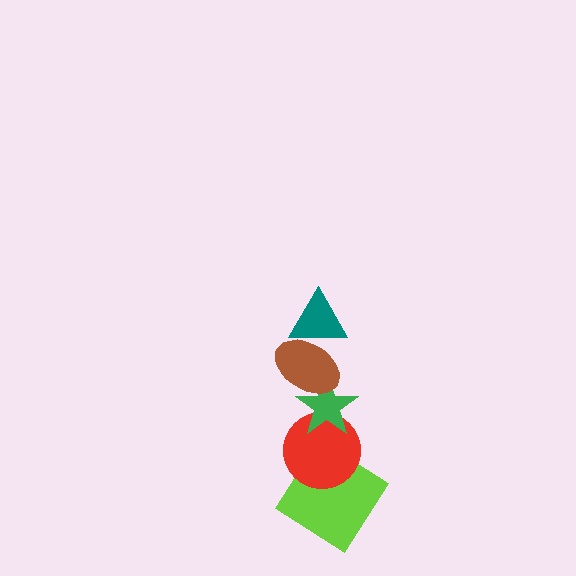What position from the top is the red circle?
The red circle is 4th from the top.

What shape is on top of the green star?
The brown ellipse is on top of the green star.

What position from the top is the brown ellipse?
The brown ellipse is 2nd from the top.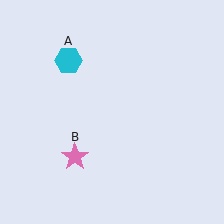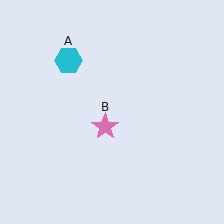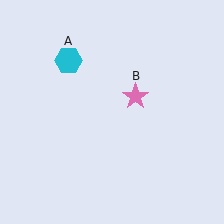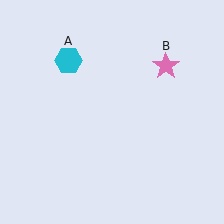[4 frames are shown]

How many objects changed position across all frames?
1 object changed position: pink star (object B).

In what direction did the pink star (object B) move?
The pink star (object B) moved up and to the right.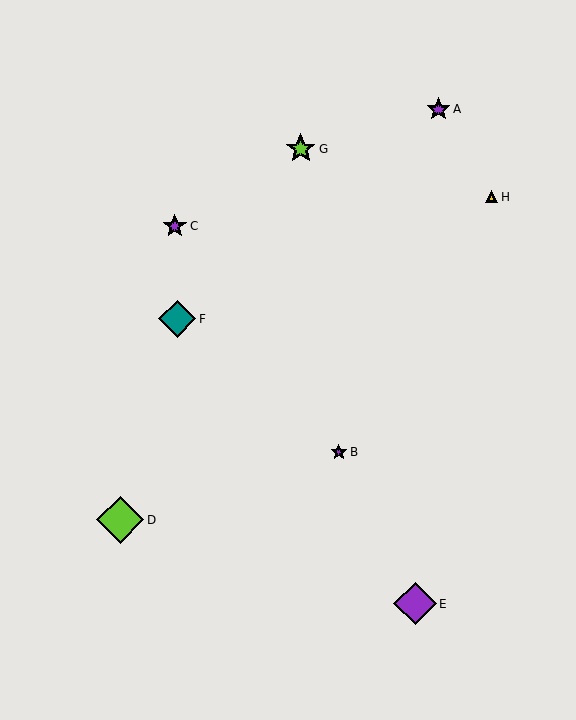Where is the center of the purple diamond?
The center of the purple diamond is at (415, 604).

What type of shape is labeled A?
Shape A is a purple star.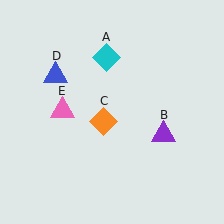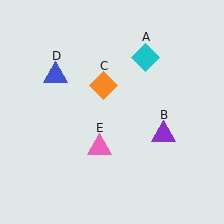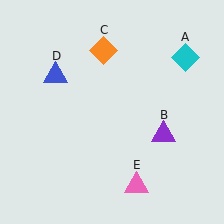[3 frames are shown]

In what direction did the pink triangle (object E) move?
The pink triangle (object E) moved down and to the right.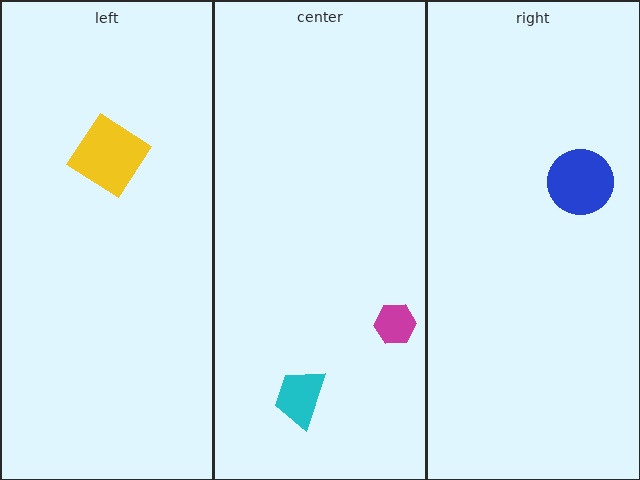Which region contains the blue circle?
The right region.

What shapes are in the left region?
The yellow diamond.